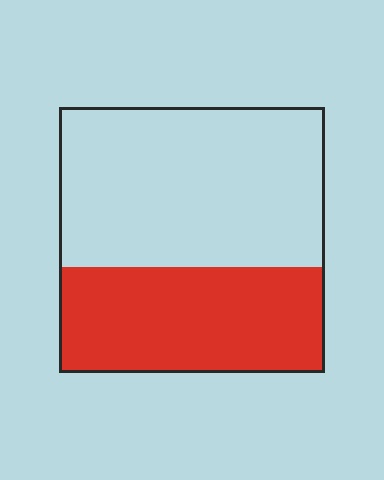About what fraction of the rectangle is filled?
About two fifths (2/5).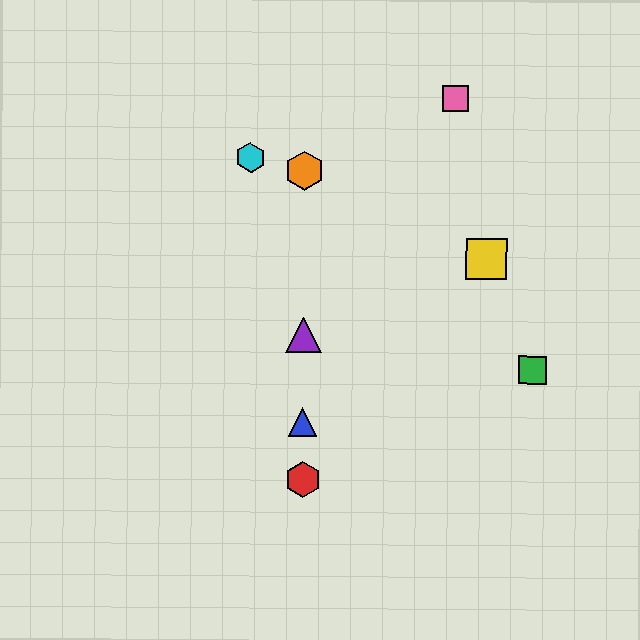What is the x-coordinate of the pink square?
The pink square is at x≈455.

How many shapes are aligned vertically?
4 shapes (the red hexagon, the blue triangle, the purple triangle, the orange hexagon) are aligned vertically.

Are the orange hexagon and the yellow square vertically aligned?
No, the orange hexagon is at x≈305 and the yellow square is at x≈487.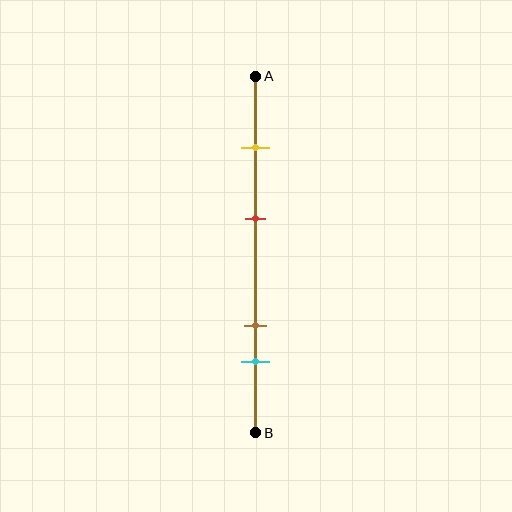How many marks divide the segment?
There are 4 marks dividing the segment.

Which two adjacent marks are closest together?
The brown and cyan marks are the closest adjacent pair.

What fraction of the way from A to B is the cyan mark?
The cyan mark is approximately 80% (0.8) of the way from A to B.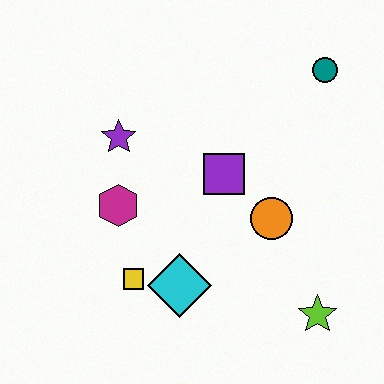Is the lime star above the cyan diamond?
No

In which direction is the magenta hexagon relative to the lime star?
The magenta hexagon is to the left of the lime star.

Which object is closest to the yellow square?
The cyan diamond is closest to the yellow square.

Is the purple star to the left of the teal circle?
Yes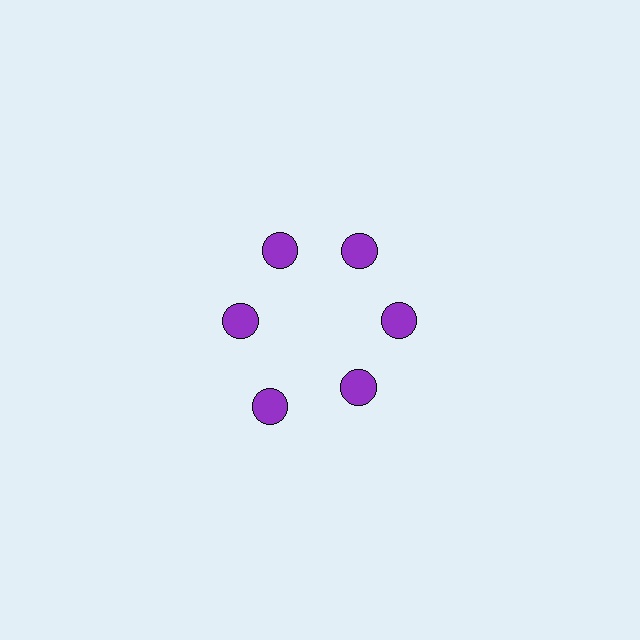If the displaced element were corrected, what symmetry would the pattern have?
It would have 6-fold rotational symmetry — the pattern would map onto itself every 60 degrees.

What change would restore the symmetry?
The symmetry would be restored by moving it inward, back onto the ring so that all 6 circles sit at equal angles and equal distance from the center.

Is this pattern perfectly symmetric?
No. The 6 purple circles are arranged in a ring, but one element near the 7 o'clock position is pushed outward from the center, breaking the 6-fold rotational symmetry.